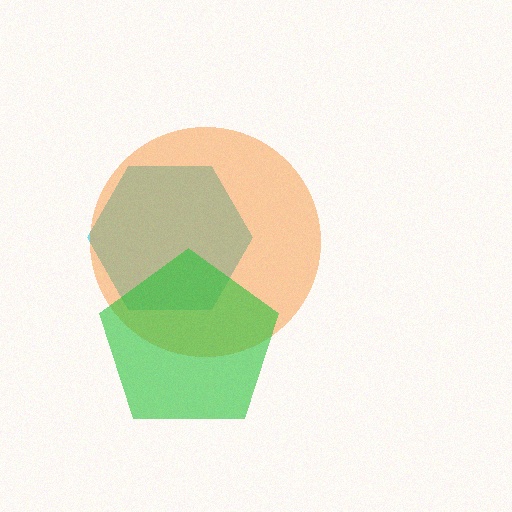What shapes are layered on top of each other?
The layered shapes are: a cyan hexagon, an orange circle, a green pentagon.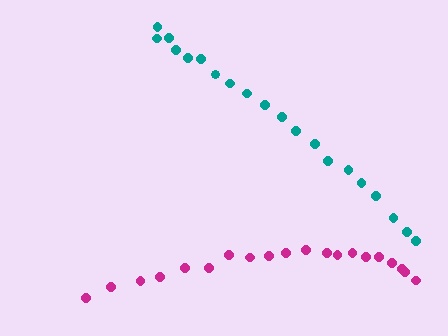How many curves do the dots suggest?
There are 2 distinct paths.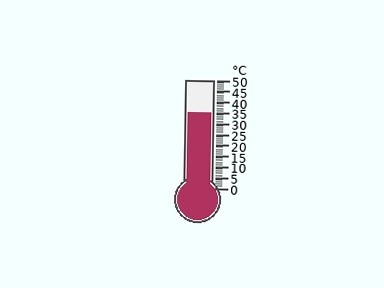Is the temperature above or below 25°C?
The temperature is above 25°C.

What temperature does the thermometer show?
The thermometer shows approximately 35°C.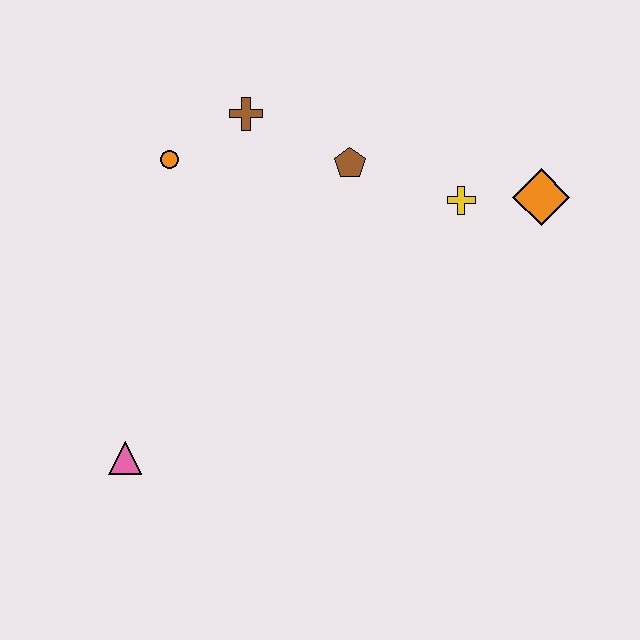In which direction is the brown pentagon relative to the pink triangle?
The brown pentagon is above the pink triangle.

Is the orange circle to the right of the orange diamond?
No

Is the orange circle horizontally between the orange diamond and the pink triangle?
Yes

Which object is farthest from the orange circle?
The orange diamond is farthest from the orange circle.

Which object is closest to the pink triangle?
The orange circle is closest to the pink triangle.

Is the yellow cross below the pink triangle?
No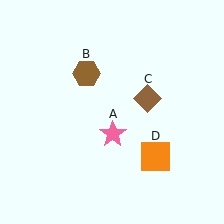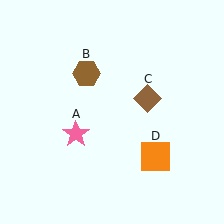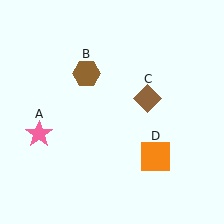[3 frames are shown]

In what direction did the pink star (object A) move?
The pink star (object A) moved left.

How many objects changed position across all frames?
1 object changed position: pink star (object A).